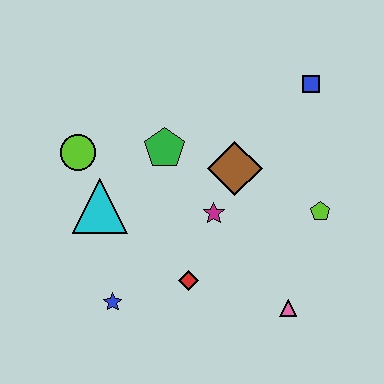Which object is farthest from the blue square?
The blue star is farthest from the blue square.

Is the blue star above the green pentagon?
No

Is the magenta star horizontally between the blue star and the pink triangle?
Yes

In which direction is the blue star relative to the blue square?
The blue star is below the blue square.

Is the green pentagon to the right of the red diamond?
No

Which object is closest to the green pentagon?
The brown diamond is closest to the green pentagon.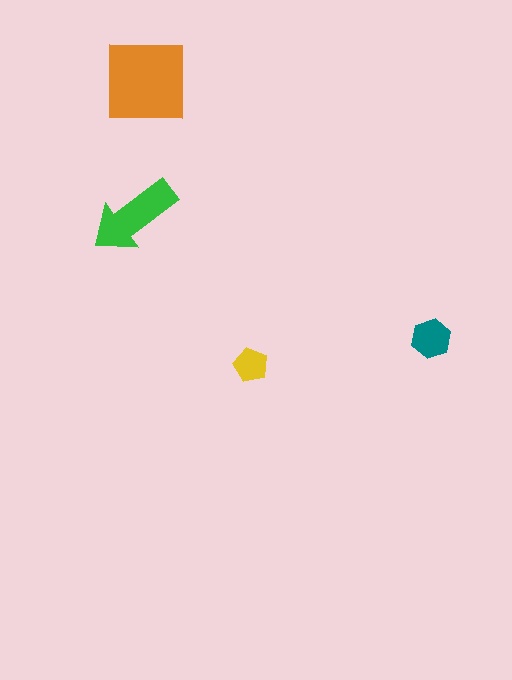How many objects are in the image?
There are 4 objects in the image.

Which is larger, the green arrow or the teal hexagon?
The green arrow.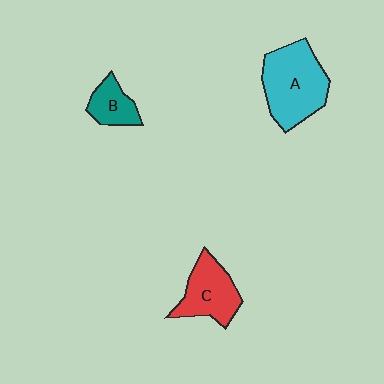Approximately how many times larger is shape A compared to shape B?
Approximately 2.4 times.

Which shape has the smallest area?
Shape B (teal).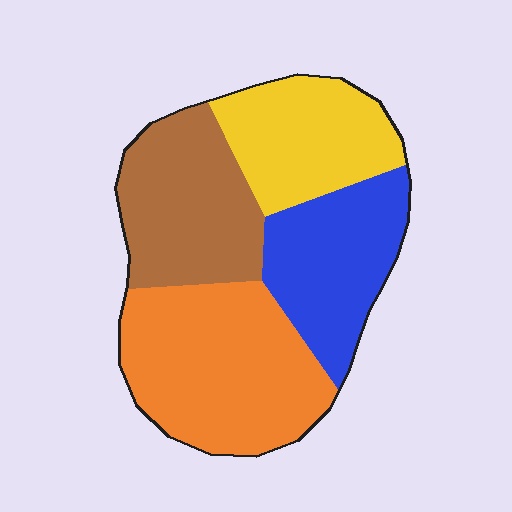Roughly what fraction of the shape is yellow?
Yellow covers 21% of the shape.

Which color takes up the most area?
Orange, at roughly 35%.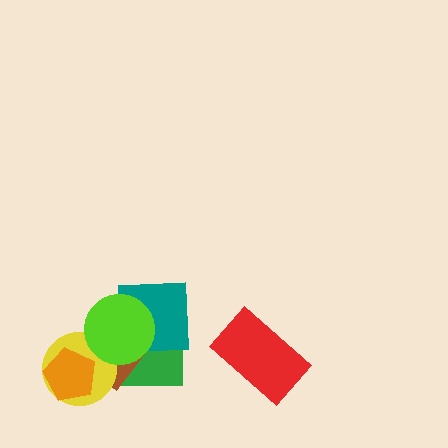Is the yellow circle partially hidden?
Yes, it is partially covered by another shape.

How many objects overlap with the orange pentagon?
2 objects overlap with the orange pentagon.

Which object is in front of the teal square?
The lime circle is in front of the teal square.